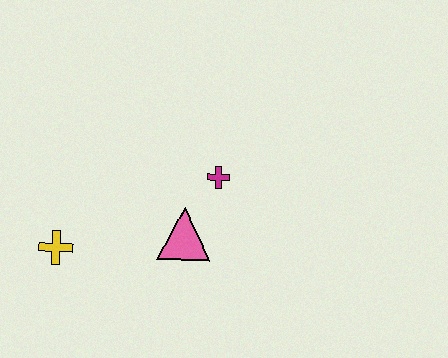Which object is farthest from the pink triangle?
The yellow cross is farthest from the pink triangle.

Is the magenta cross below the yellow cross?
No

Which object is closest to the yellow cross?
The pink triangle is closest to the yellow cross.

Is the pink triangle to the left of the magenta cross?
Yes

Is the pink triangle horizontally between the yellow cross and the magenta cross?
Yes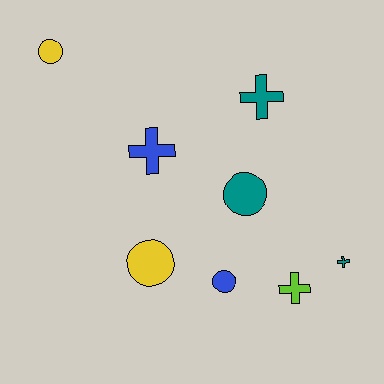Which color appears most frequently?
Teal, with 3 objects.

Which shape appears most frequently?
Circle, with 4 objects.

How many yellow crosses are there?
There are no yellow crosses.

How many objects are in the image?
There are 8 objects.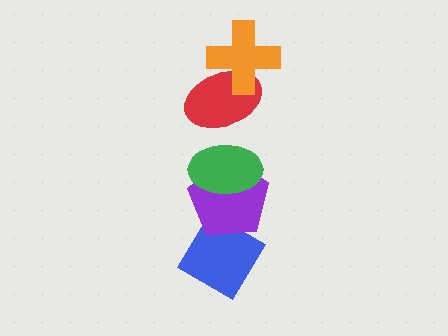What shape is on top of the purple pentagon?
The green ellipse is on top of the purple pentagon.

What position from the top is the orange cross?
The orange cross is 1st from the top.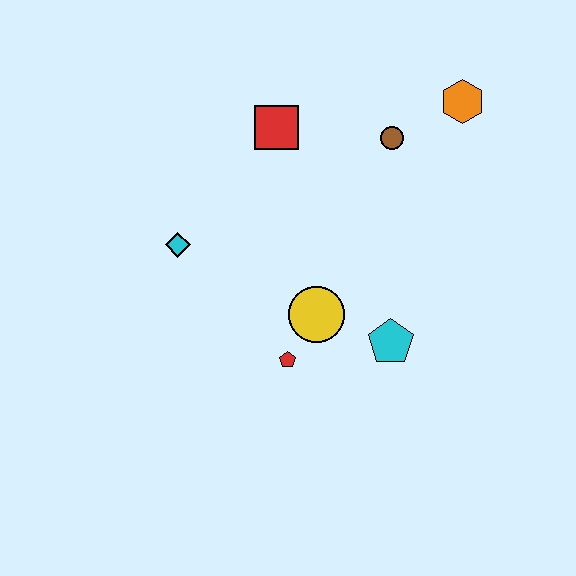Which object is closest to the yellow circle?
The red pentagon is closest to the yellow circle.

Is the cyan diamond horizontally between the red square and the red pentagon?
No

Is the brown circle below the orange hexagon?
Yes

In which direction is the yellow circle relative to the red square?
The yellow circle is below the red square.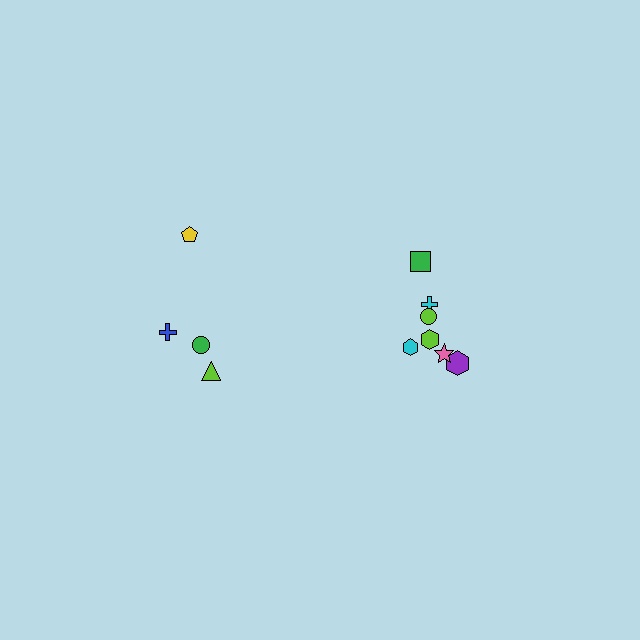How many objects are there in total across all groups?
There are 11 objects.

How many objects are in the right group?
There are 7 objects.